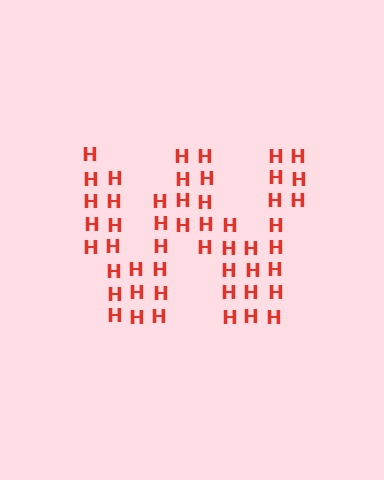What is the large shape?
The large shape is the letter W.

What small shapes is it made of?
It is made of small letter H's.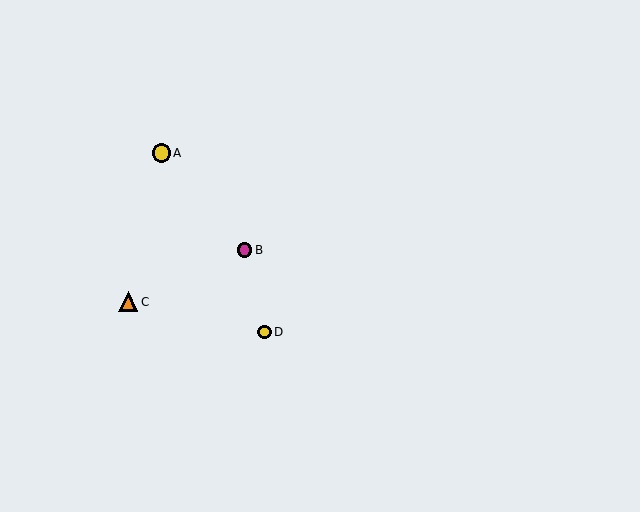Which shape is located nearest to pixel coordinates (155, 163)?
The yellow circle (labeled A) at (161, 153) is nearest to that location.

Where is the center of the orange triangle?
The center of the orange triangle is at (128, 302).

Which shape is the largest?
The orange triangle (labeled C) is the largest.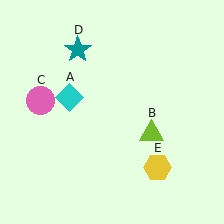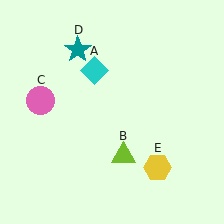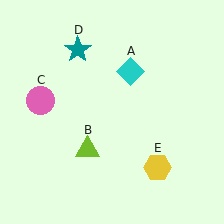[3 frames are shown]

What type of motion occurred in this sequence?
The cyan diamond (object A), lime triangle (object B) rotated clockwise around the center of the scene.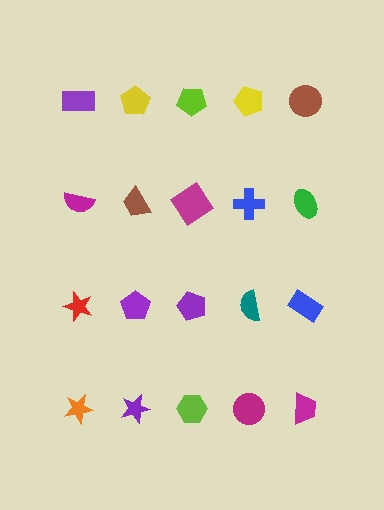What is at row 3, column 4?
A teal semicircle.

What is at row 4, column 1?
An orange star.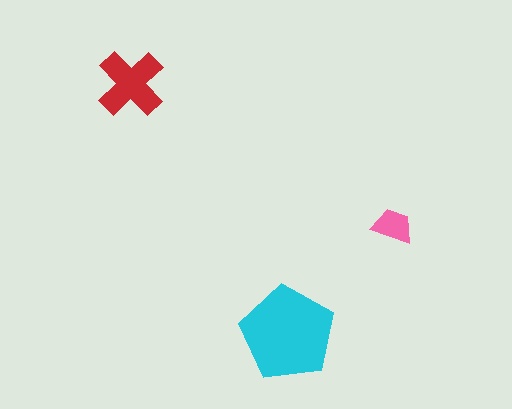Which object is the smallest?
The pink trapezoid.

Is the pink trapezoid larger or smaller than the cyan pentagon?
Smaller.